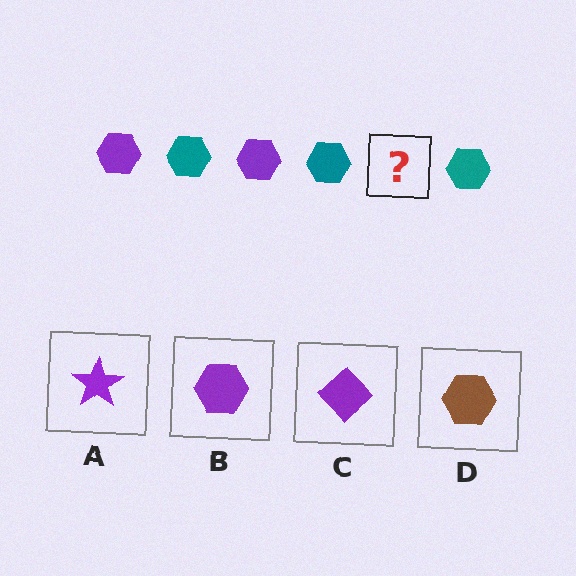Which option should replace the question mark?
Option B.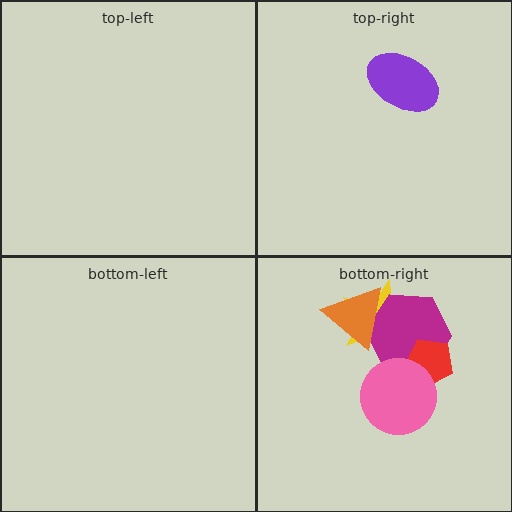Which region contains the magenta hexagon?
The bottom-right region.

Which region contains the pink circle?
The bottom-right region.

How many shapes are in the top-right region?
1.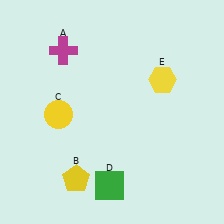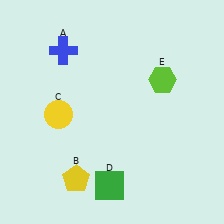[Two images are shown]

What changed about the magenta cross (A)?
In Image 1, A is magenta. In Image 2, it changed to blue.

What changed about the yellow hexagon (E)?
In Image 1, E is yellow. In Image 2, it changed to lime.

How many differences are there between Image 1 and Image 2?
There are 2 differences between the two images.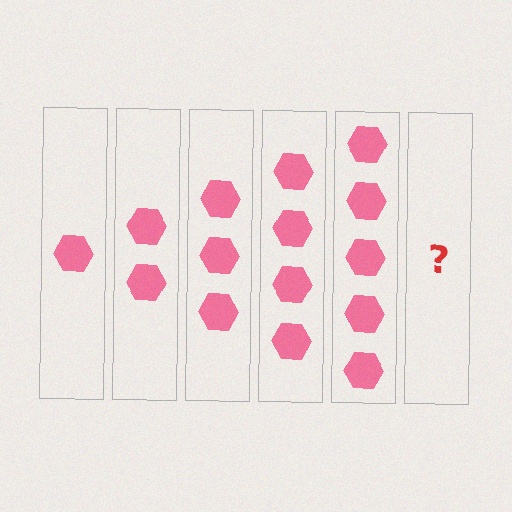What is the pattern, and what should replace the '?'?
The pattern is that each step adds one more hexagon. The '?' should be 6 hexagons.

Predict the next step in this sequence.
The next step is 6 hexagons.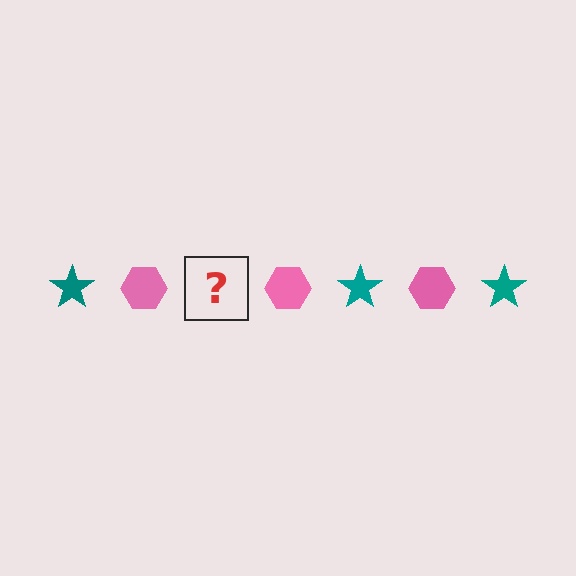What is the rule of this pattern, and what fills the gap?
The rule is that the pattern alternates between teal star and pink hexagon. The gap should be filled with a teal star.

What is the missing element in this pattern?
The missing element is a teal star.